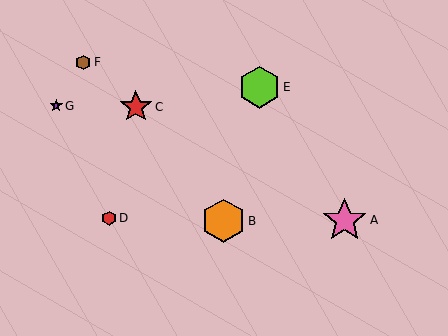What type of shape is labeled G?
Shape G is a purple star.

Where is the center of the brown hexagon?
The center of the brown hexagon is at (83, 62).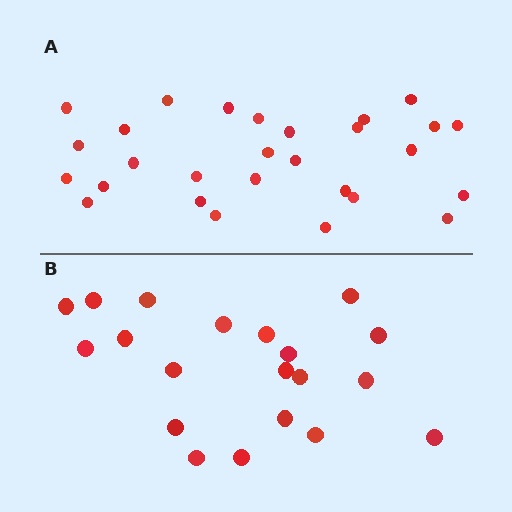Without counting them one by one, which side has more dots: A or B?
Region A (the top region) has more dots.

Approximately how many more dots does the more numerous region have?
Region A has roughly 8 or so more dots than region B.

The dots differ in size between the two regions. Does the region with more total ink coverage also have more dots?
No. Region B has more total ink coverage because its dots are larger, but region A actually contains more individual dots. Total area can be misleading — the number of items is what matters here.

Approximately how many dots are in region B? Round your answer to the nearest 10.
About 20 dots.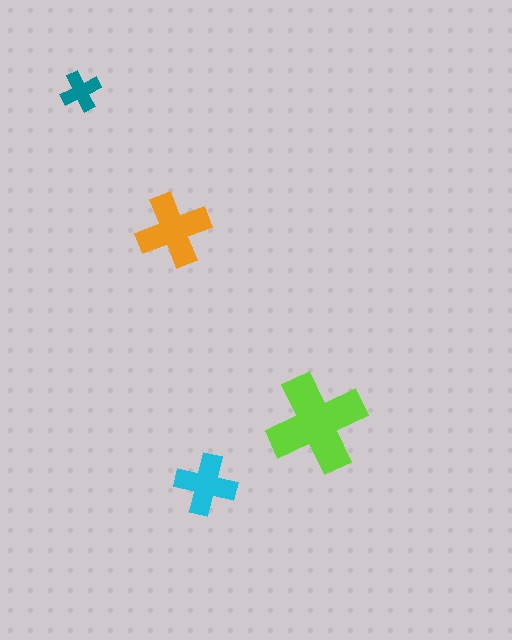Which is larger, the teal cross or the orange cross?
The orange one.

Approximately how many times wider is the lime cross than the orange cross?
About 1.5 times wider.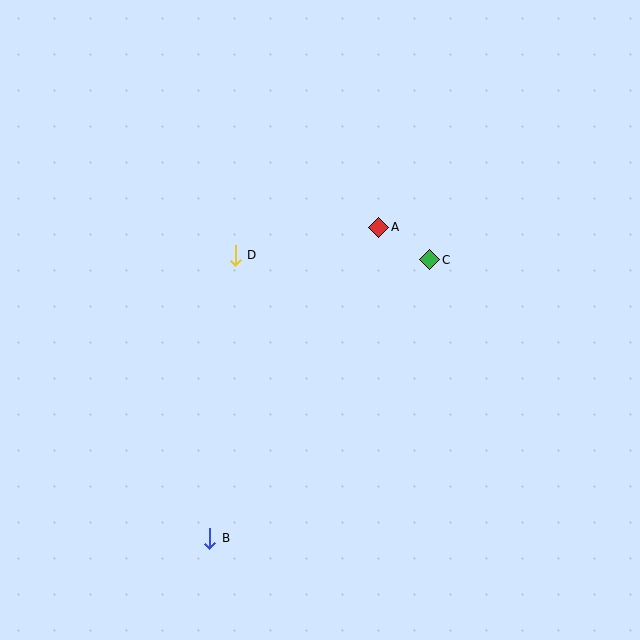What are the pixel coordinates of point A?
Point A is at (379, 227).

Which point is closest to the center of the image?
Point D at (235, 255) is closest to the center.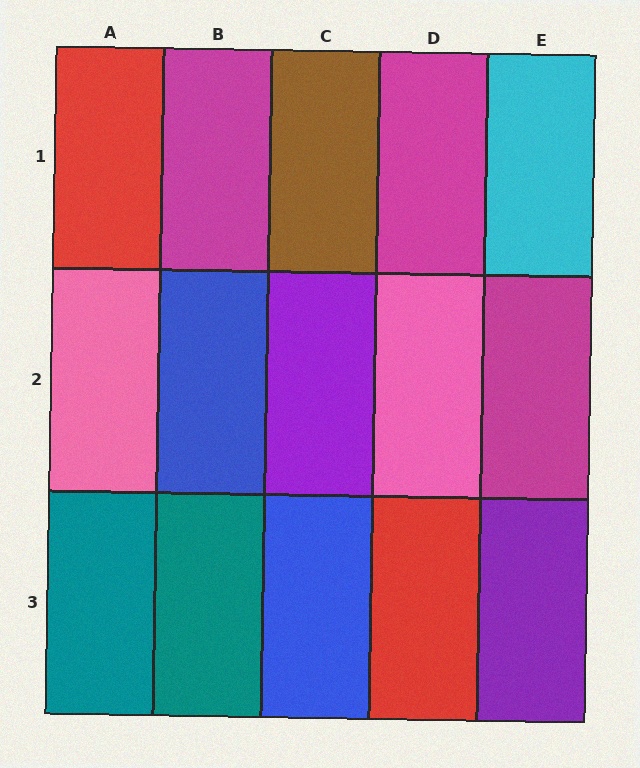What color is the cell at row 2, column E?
Magenta.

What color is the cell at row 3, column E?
Purple.